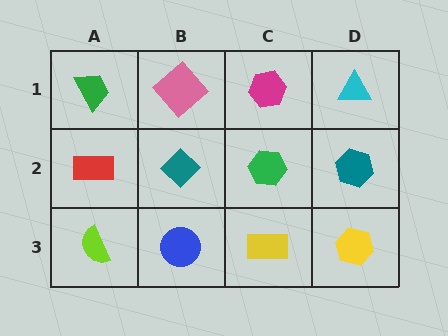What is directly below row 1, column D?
A teal hexagon.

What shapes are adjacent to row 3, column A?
A red rectangle (row 2, column A), a blue circle (row 3, column B).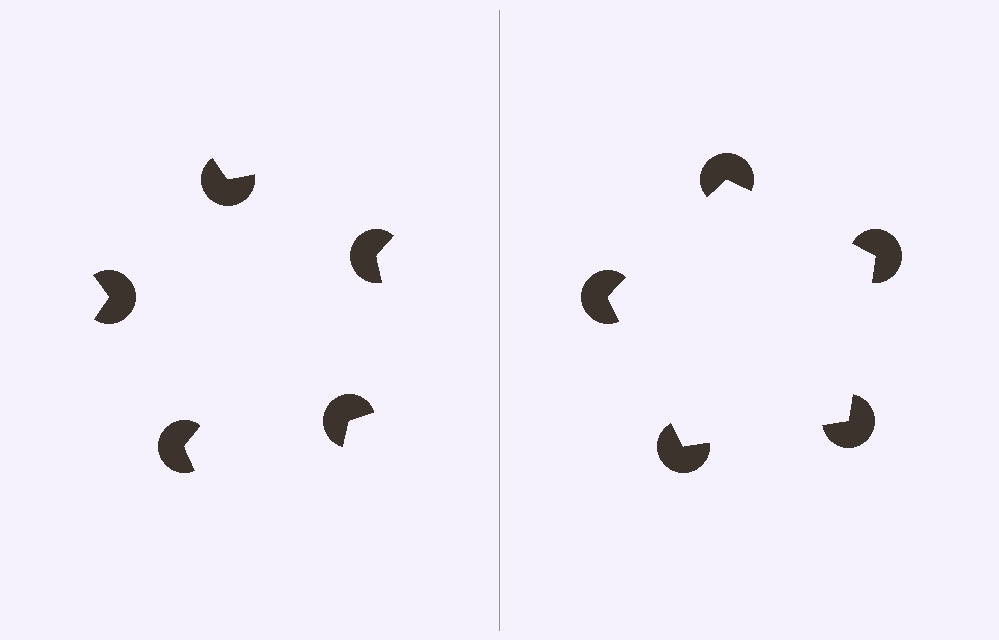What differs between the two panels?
The pac-man discs are positioned identically on both sides; only the wedge orientations differ. On the right they align to a pentagon; on the left they are misaligned.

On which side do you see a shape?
An illusory pentagon appears on the right side. On the left side the wedge cuts are rotated, so no coherent shape forms.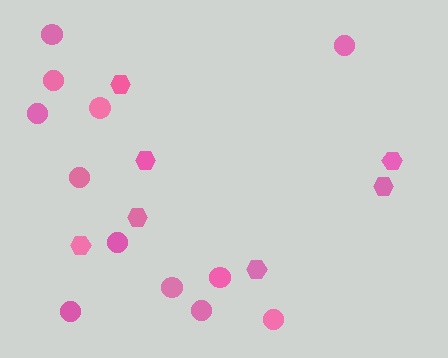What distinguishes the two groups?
There are 2 groups: one group of circles (12) and one group of hexagons (7).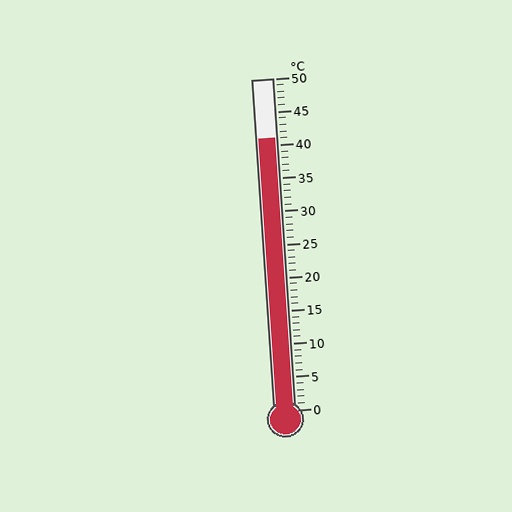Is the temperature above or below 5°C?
The temperature is above 5°C.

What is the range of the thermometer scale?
The thermometer scale ranges from 0°C to 50°C.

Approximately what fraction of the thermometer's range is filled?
The thermometer is filled to approximately 80% of its range.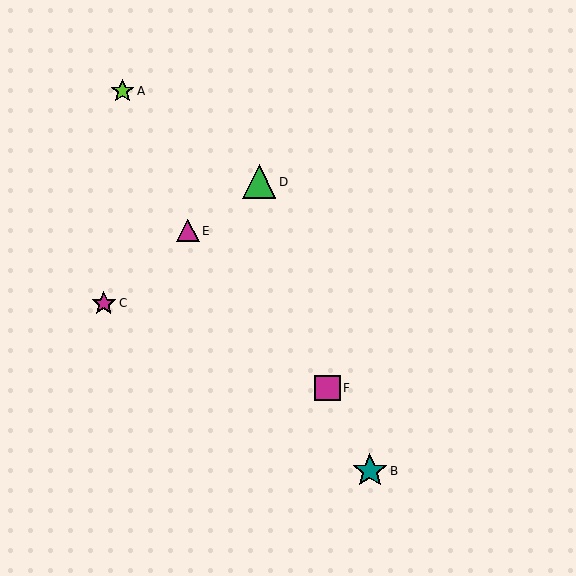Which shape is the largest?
The teal star (labeled B) is the largest.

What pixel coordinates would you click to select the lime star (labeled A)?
Click at (122, 91) to select the lime star A.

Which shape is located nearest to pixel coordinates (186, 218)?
The magenta triangle (labeled E) at (188, 231) is nearest to that location.